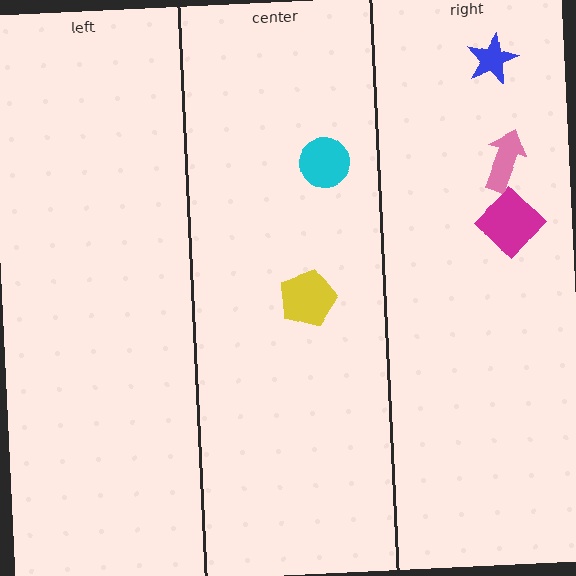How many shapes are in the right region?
3.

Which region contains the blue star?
The right region.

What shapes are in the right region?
The blue star, the pink arrow, the magenta diamond.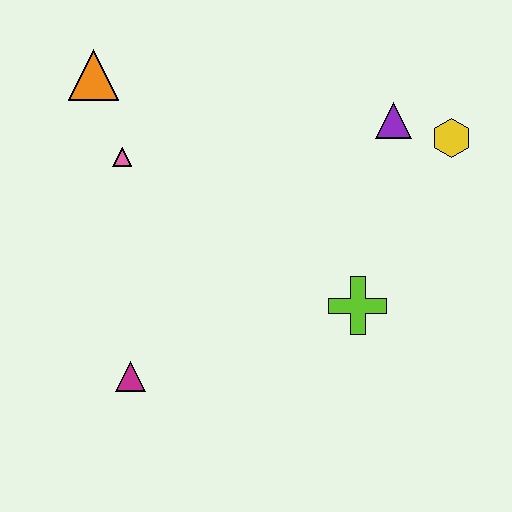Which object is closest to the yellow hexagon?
The purple triangle is closest to the yellow hexagon.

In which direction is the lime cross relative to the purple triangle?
The lime cross is below the purple triangle.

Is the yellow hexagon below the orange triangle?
Yes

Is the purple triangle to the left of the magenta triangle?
No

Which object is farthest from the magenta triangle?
The yellow hexagon is farthest from the magenta triangle.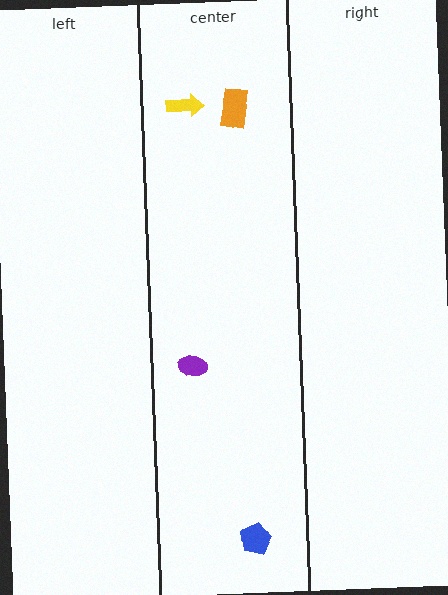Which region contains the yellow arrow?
The center region.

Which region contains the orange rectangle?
The center region.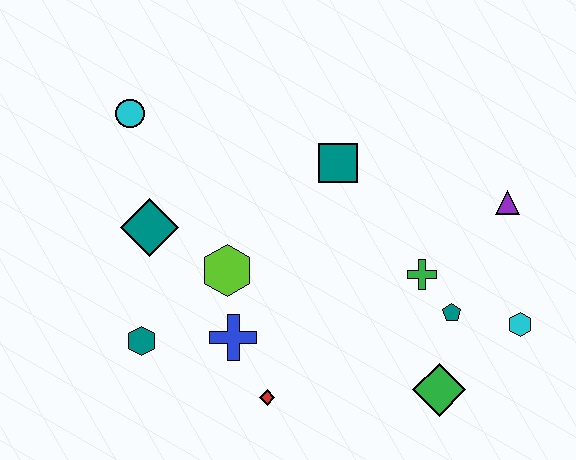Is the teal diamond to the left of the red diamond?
Yes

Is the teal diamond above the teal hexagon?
Yes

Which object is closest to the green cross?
The teal pentagon is closest to the green cross.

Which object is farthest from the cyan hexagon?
The cyan circle is farthest from the cyan hexagon.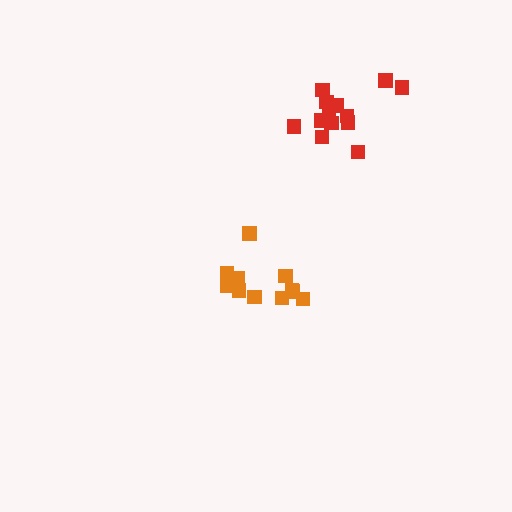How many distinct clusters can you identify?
There are 2 distinct clusters.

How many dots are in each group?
Group 1: 11 dots, Group 2: 13 dots (24 total).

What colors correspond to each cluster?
The clusters are colored: orange, red.